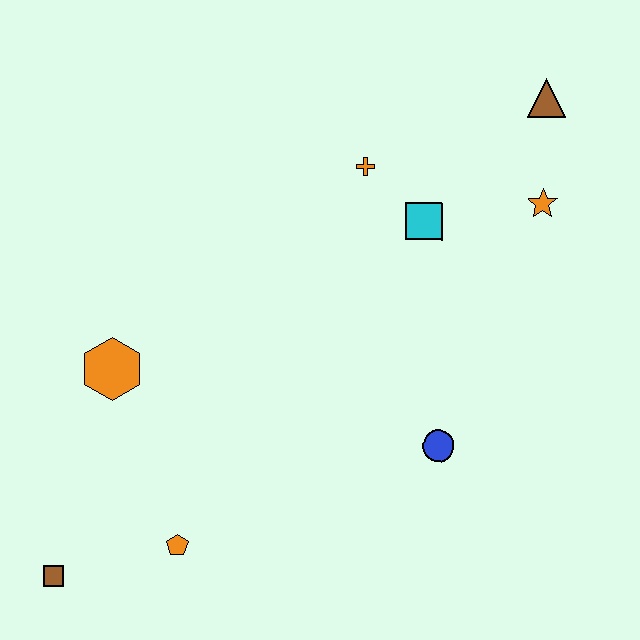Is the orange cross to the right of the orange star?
No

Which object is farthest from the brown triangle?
The brown square is farthest from the brown triangle.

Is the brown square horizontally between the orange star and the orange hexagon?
No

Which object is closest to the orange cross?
The cyan square is closest to the orange cross.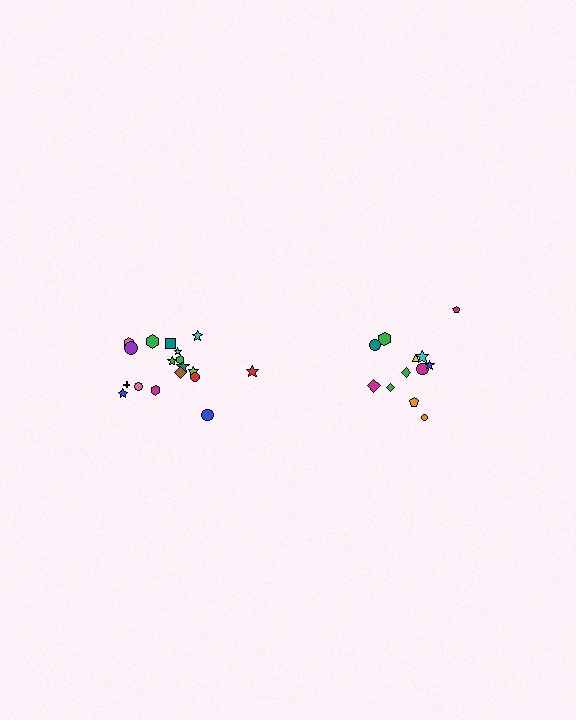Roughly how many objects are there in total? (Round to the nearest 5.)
Roughly 30 objects in total.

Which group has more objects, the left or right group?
The left group.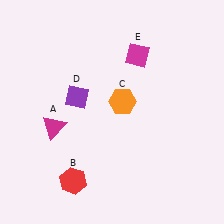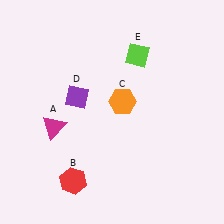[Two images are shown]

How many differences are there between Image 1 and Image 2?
There is 1 difference between the two images.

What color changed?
The diamond (E) changed from magenta in Image 1 to lime in Image 2.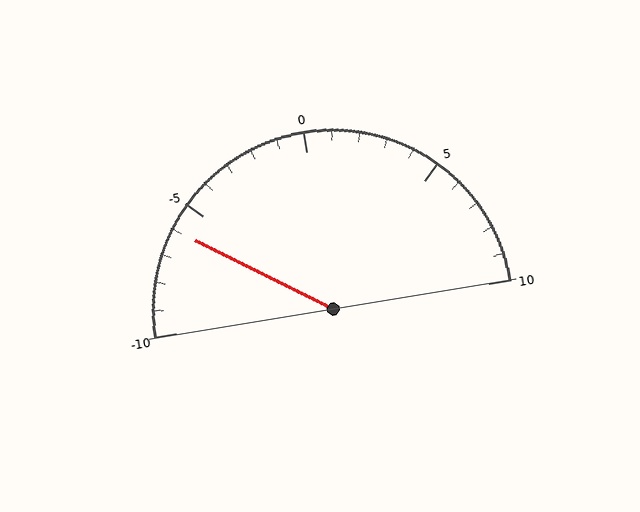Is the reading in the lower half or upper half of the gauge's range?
The reading is in the lower half of the range (-10 to 10).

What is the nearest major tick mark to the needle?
The nearest major tick mark is -5.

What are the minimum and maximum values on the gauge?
The gauge ranges from -10 to 10.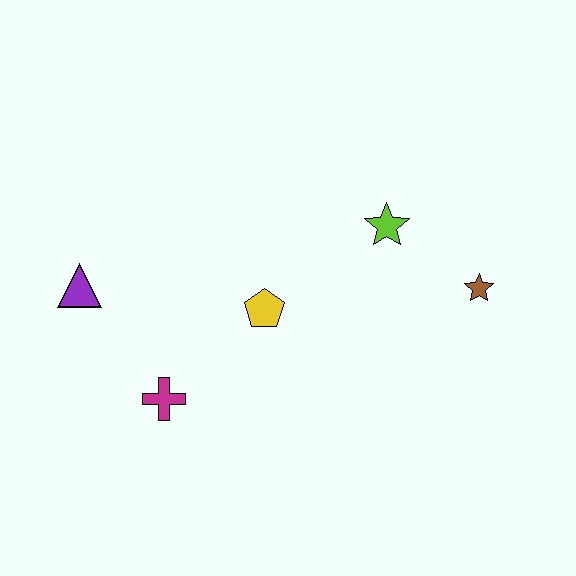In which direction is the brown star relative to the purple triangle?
The brown star is to the right of the purple triangle.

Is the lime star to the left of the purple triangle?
No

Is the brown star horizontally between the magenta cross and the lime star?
No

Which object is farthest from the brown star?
The purple triangle is farthest from the brown star.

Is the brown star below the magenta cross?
No